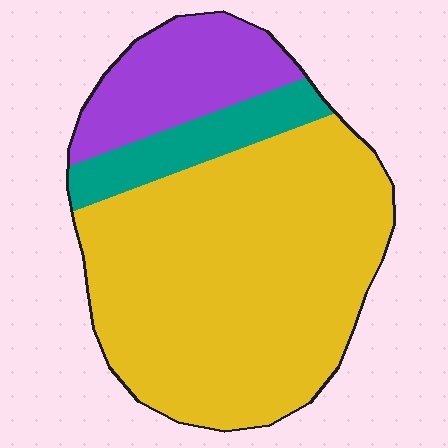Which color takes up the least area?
Teal, at roughly 10%.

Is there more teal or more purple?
Purple.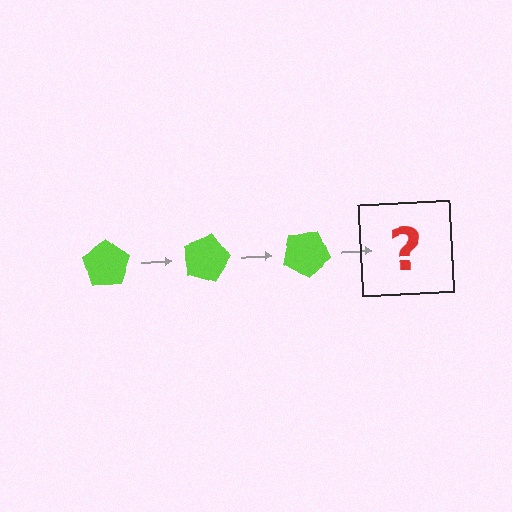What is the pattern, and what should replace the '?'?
The pattern is that the pentagon rotates 15 degrees each step. The '?' should be a lime pentagon rotated 45 degrees.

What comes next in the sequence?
The next element should be a lime pentagon rotated 45 degrees.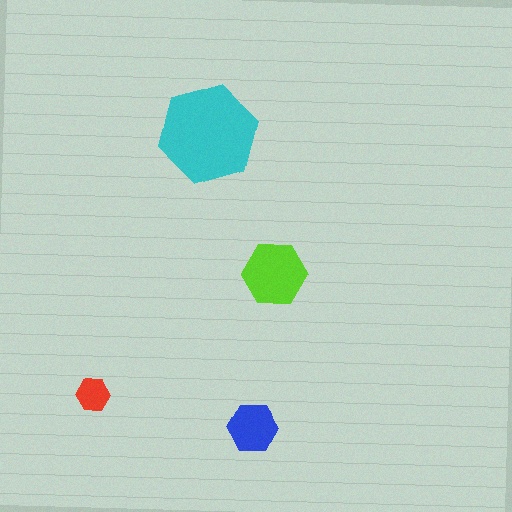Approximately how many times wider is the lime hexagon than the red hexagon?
About 2 times wider.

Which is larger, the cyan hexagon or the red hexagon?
The cyan one.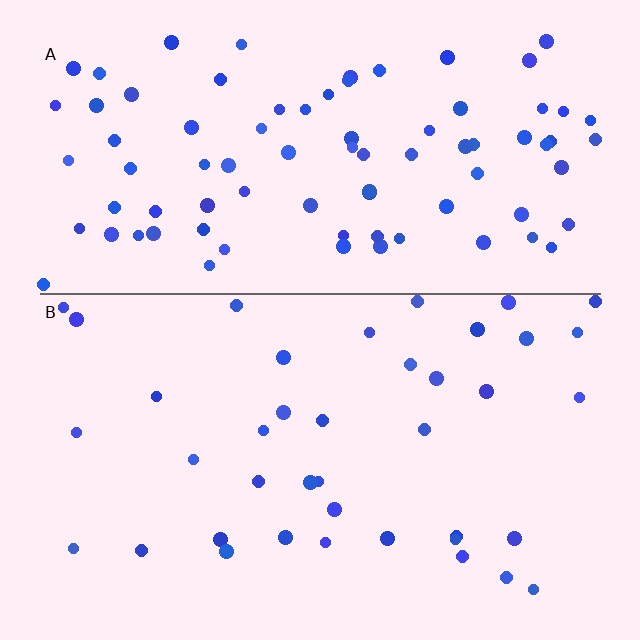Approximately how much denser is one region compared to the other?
Approximately 2.1× — region A over region B.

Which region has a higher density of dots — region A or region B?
A (the top).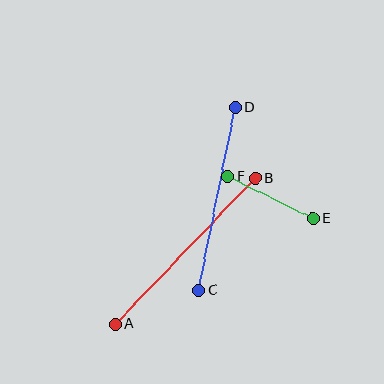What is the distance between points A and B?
The distance is approximately 202 pixels.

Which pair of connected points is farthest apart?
Points A and B are farthest apart.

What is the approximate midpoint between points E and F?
The midpoint is at approximately (270, 198) pixels.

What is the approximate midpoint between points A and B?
The midpoint is at approximately (185, 251) pixels.